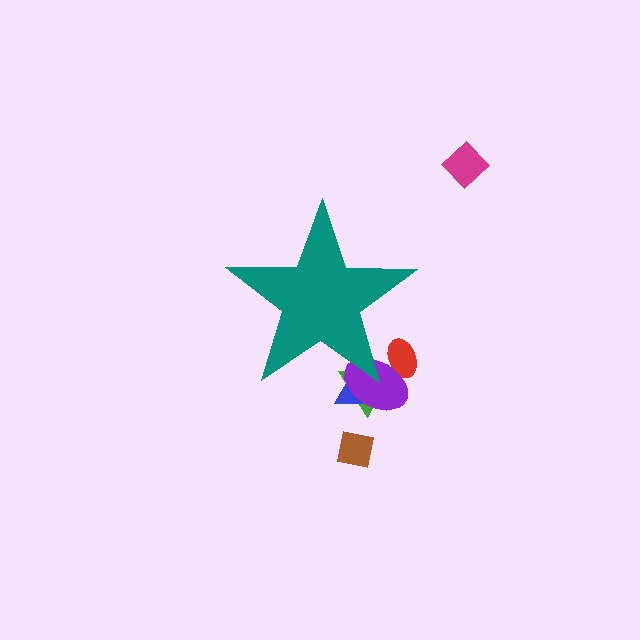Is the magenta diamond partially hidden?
No, the magenta diamond is fully visible.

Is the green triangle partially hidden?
Yes, the green triangle is partially hidden behind the teal star.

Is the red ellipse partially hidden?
Yes, the red ellipse is partially hidden behind the teal star.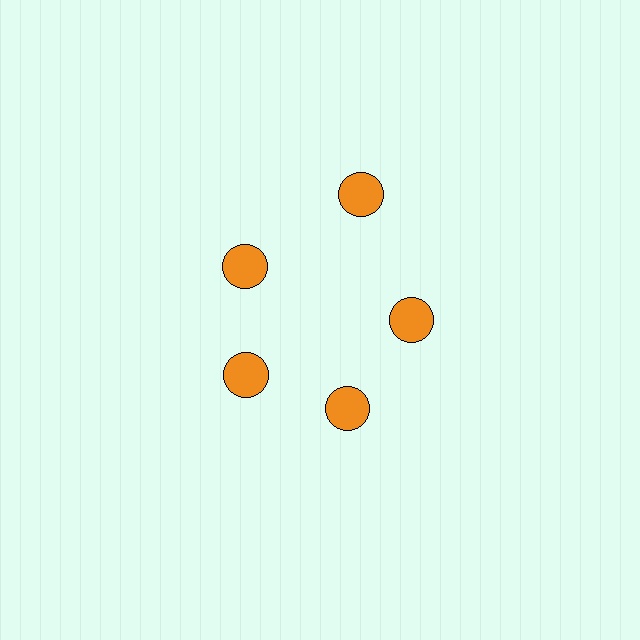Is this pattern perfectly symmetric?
No. The 5 orange circles are arranged in a ring, but one element near the 1 o'clock position is pushed outward from the center, breaking the 5-fold rotational symmetry.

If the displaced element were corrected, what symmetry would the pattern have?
It would have 5-fold rotational symmetry — the pattern would map onto itself every 72 degrees.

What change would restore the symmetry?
The symmetry would be restored by moving it inward, back onto the ring so that all 5 circles sit at equal angles and equal distance from the center.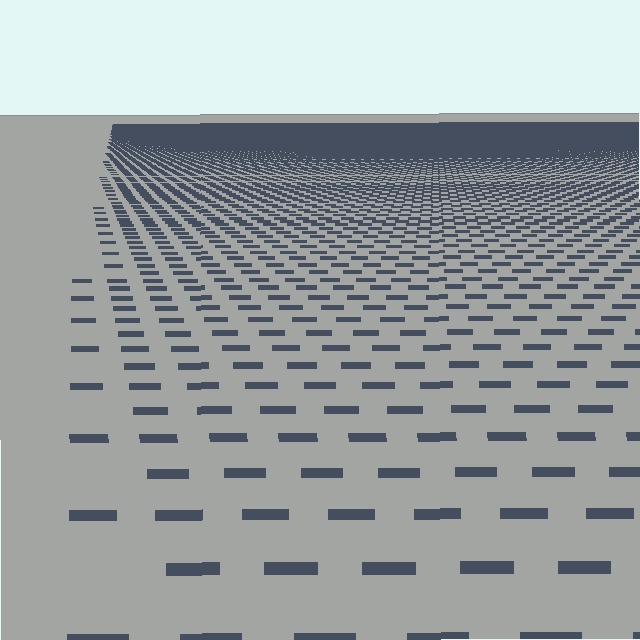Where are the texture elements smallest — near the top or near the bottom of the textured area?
Near the top.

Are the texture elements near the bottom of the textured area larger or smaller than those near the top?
Larger. Near the bottom, elements are closer to the viewer and appear at a bigger on-screen size.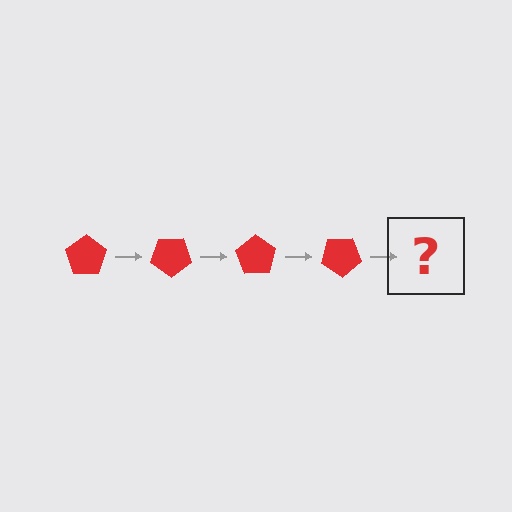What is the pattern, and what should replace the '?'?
The pattern is that the pentagon rotates 35 degrees each step. The '?' should be a red pentagon rotated 140 degrees.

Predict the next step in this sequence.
The next step is a red pentagon rotated 140 degrees.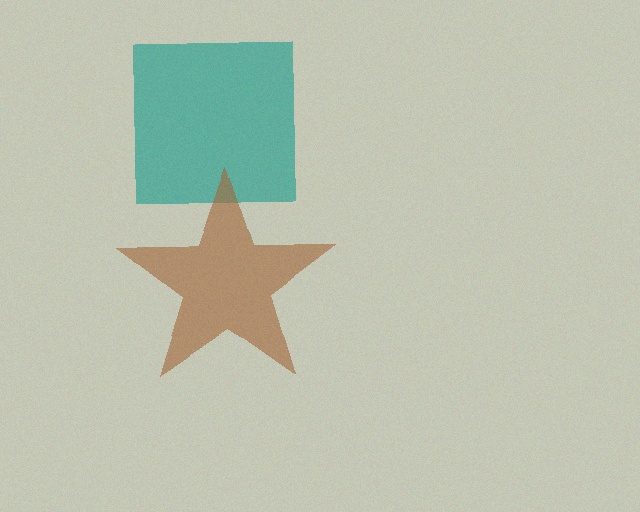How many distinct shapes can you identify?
There are 2 distinct shapes: a teal square, a brown star.